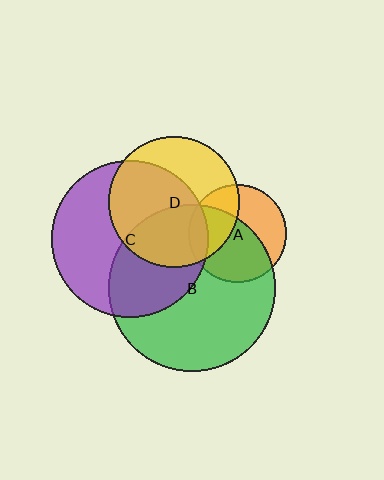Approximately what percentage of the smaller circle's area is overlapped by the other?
Approximately 40%.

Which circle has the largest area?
Circle B (green).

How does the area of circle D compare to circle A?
Approximately 1.8 times.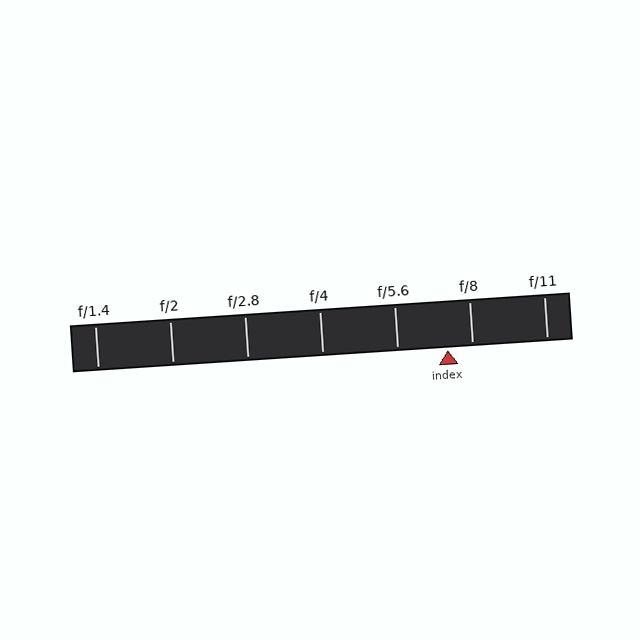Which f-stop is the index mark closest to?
The index mark is closest to f/8.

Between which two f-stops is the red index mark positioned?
The index mark is between f/5.6 and f/8.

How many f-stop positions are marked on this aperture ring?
There are 7 f-stop positions marked.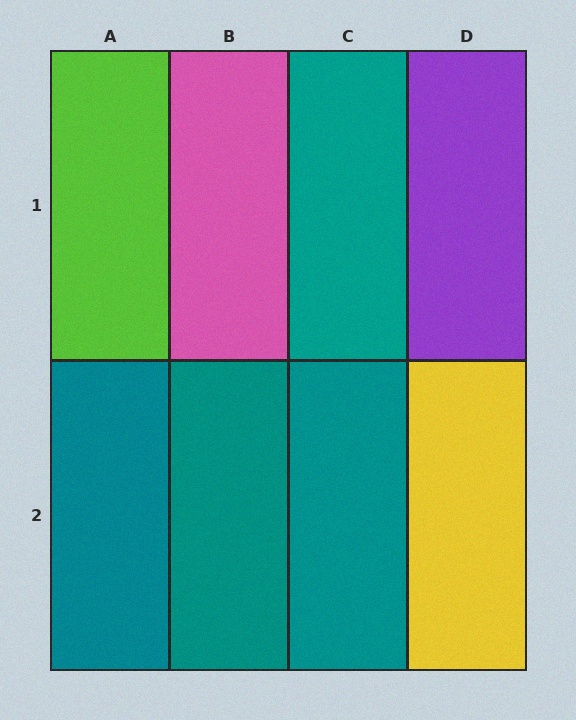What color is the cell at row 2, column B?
Teal.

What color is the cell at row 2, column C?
Teal.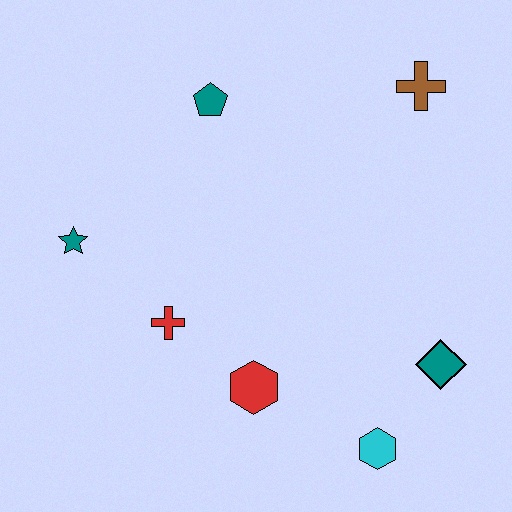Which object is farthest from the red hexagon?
The brown cross is farthest from the red hexagon.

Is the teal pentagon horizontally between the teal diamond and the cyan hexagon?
No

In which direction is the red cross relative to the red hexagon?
The red cross is to the left of the red hexagon.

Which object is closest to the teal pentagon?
The teal star is closest to the teal pentagon.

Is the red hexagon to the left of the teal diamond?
Yes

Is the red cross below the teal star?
Yes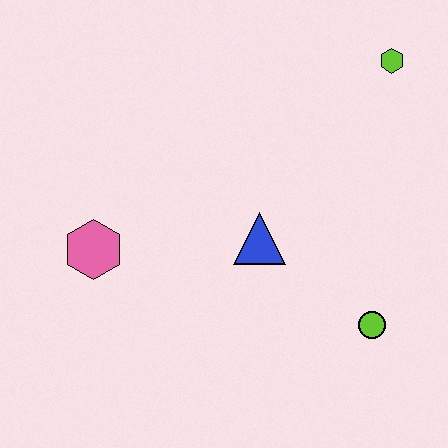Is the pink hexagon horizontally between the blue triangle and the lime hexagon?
No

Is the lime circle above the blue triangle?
No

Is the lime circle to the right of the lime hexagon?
No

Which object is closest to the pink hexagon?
The blue triangle is closest to the pink hexagon.